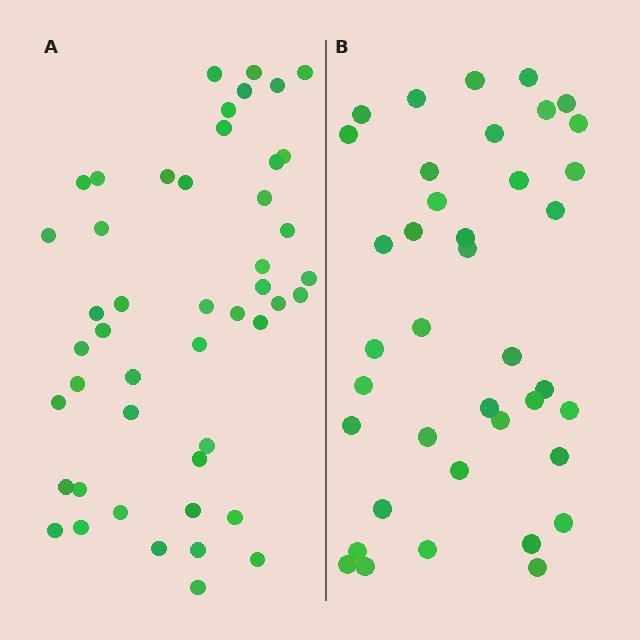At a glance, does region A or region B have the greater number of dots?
Region A (the left region) has more dots.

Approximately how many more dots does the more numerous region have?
Region A has roughly 8 or so more dots than region B.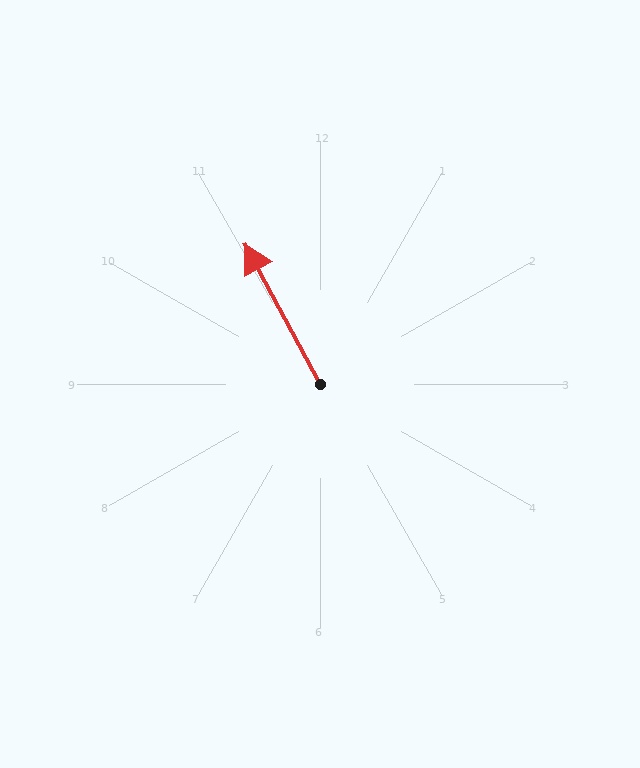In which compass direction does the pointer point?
Northwest.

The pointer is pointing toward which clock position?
Roughly 11 o'clock.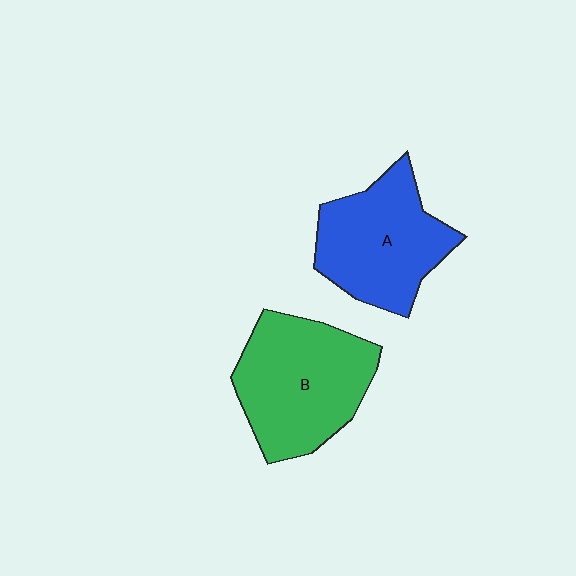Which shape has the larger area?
Shape B (green).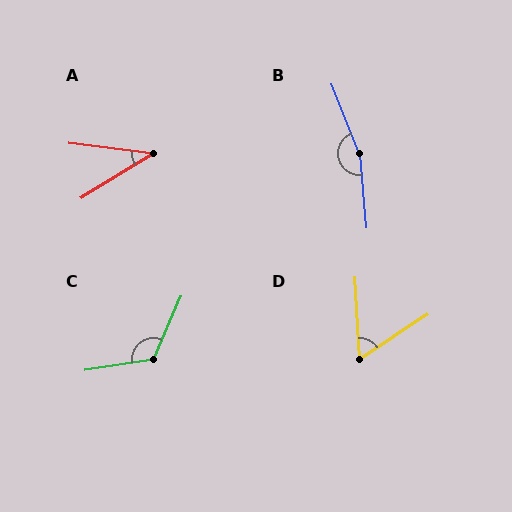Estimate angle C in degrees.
Approximately 122 degrees.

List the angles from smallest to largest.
A (39°), D (59°), C (122°), B (163°).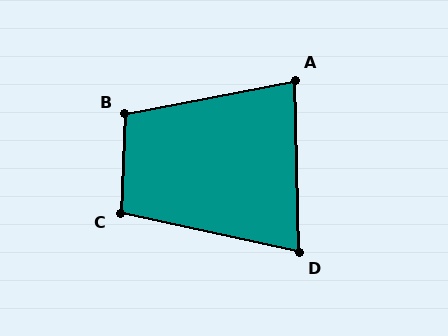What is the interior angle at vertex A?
Approximately 80 degrees (acute).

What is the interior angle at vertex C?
Approximately 100 degrees (obtuse).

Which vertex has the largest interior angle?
B, at approximately 103 degrees.